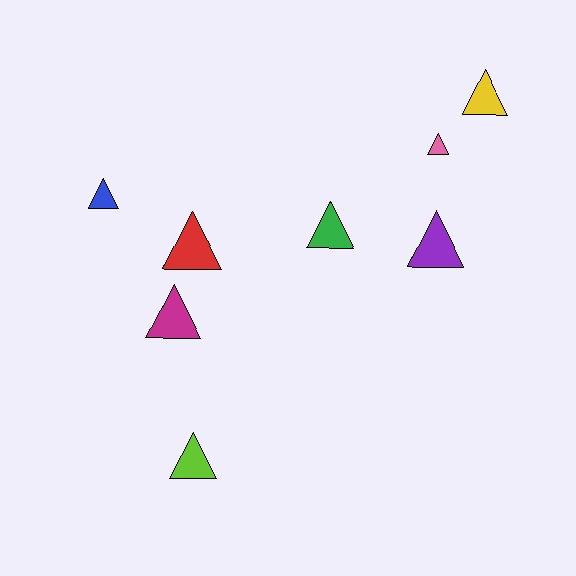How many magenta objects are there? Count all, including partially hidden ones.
There is 1 magenta object.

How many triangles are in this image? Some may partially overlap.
There are 8 triangles.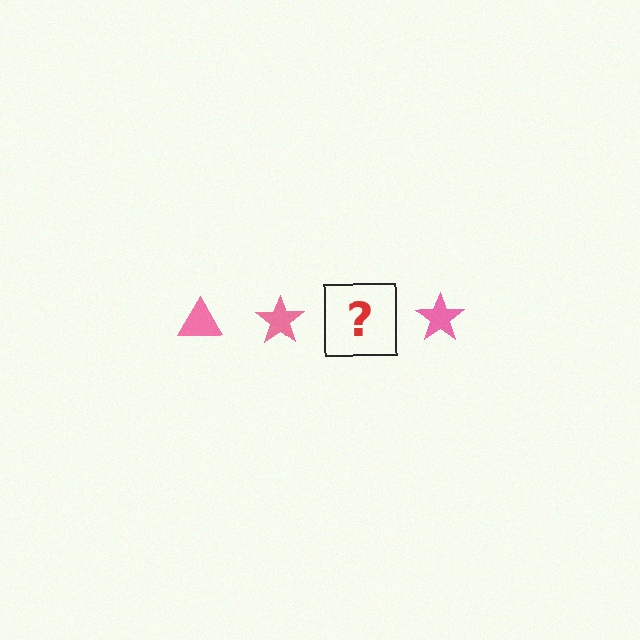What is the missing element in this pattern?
The missing element is a pink triangle.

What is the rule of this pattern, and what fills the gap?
The rule is that the pattern cycles through triangle, star shapes in pink. The gap should be filled with a pink triangle.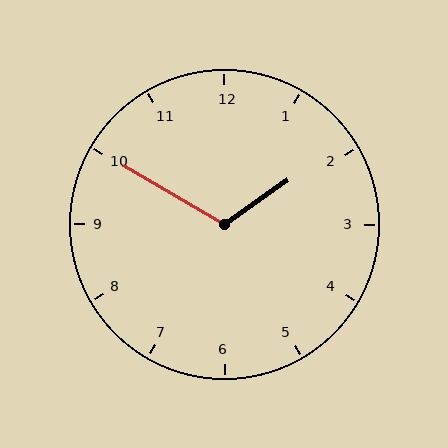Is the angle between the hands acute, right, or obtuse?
It is obtuse.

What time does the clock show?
1:50.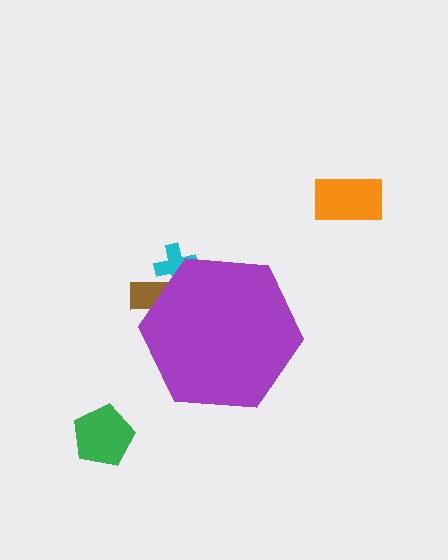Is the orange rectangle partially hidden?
No, the orange rectangle is fully visible.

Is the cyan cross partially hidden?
Yes, the cyan cross is partially hidden behind the purple hexagon.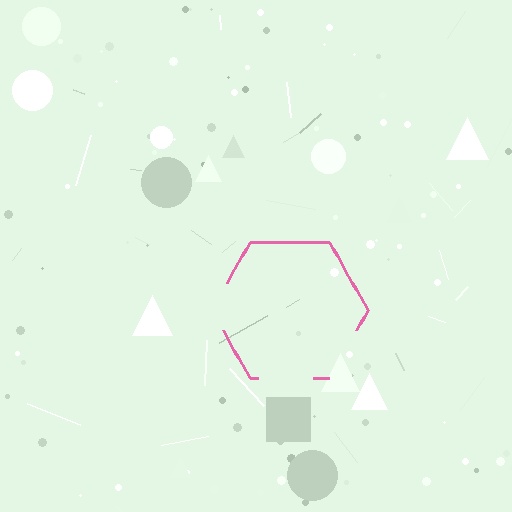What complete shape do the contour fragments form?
The contour fragments form a hexagon.